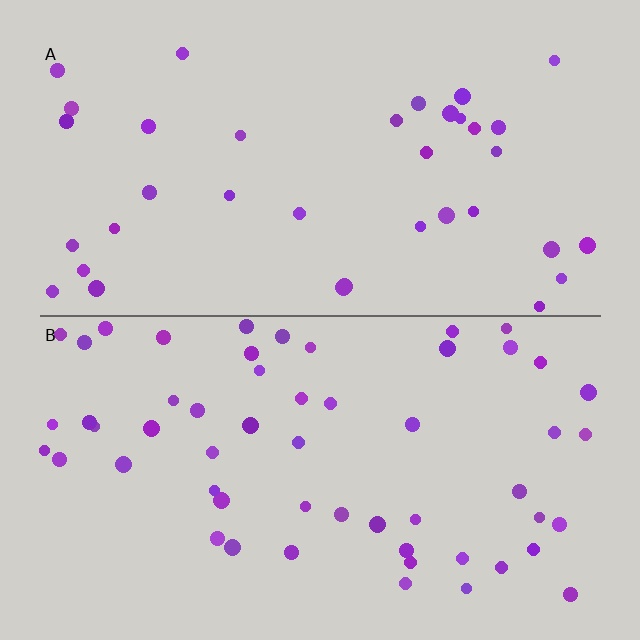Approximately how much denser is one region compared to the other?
Approximately 1.5× — region B over region A.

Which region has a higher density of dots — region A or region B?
B (the bottom).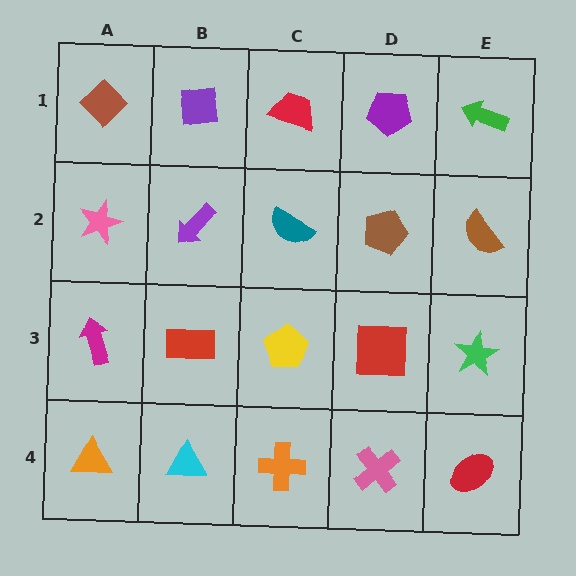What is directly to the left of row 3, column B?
A magenta arrow.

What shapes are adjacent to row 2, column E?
A green arrow (row 1, column E), a green star (row 3, column E), a brown pentagon (row 2, column D).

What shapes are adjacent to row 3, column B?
A purple arrow (row 2, column B), a cyan triangle (row 4, column B), a magenta arrow (row 3, column A), a yellow pentagon (row 3, column C).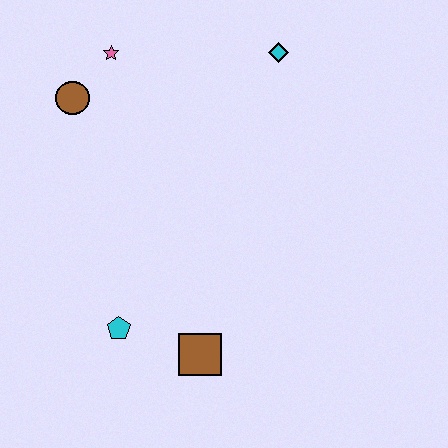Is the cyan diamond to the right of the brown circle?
Yes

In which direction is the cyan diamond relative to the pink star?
The cyan diamond is to the right of the pink star.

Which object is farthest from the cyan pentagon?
The cyan diamond is farthest from the cyan pentagon.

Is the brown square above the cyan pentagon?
No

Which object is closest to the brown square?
The cyan pentagon is closest to the brown square.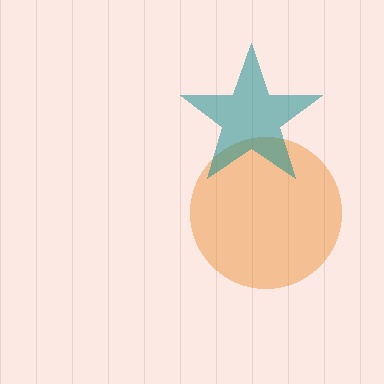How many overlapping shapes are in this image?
There are 2 overlapping shapes in the image.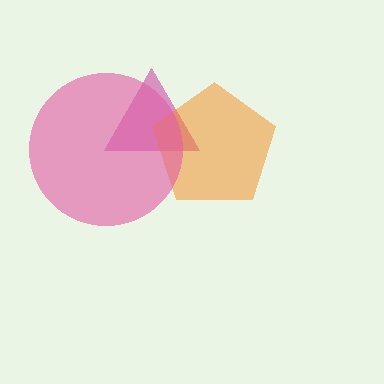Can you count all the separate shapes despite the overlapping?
Yes, there are 3 separate shapes.